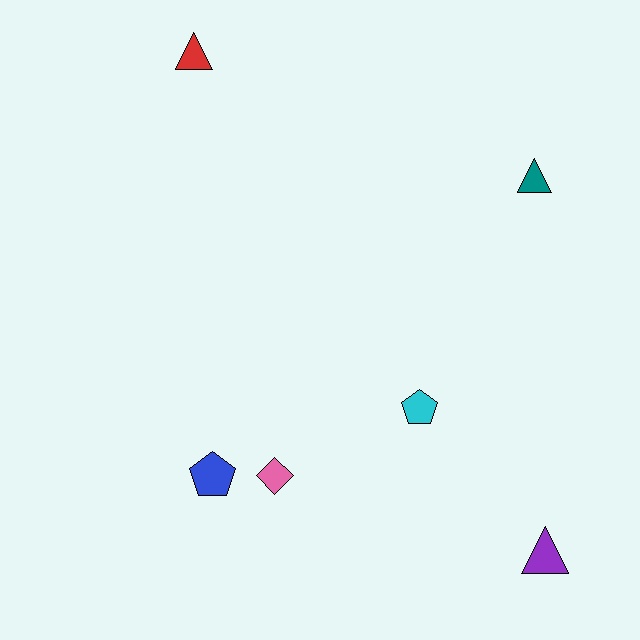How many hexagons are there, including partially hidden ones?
There are no hexagons.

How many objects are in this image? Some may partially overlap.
There are 6 objects.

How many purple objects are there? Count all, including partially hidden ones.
There is 1 purple object.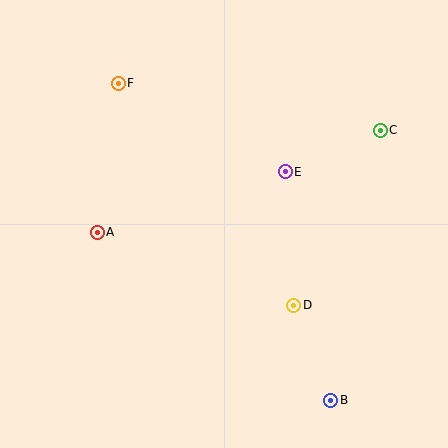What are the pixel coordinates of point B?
Point B is at (331, 400).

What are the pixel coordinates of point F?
Point F is at (118, 83).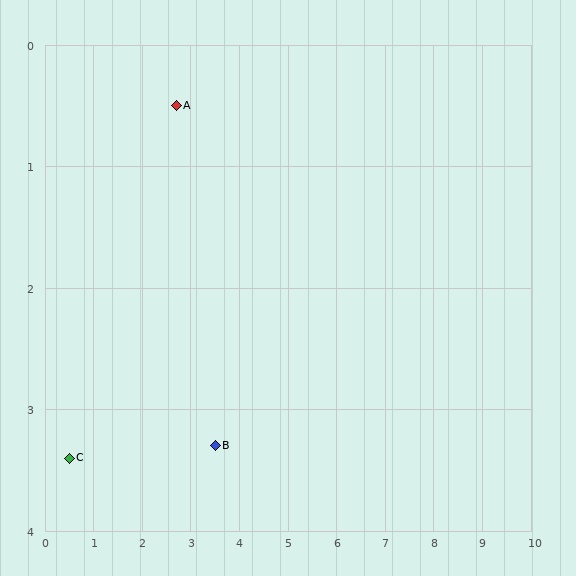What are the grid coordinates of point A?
Point A is at approximately (2.7, 0.5).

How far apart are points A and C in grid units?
Points A and C are about 3.6 grid units apart.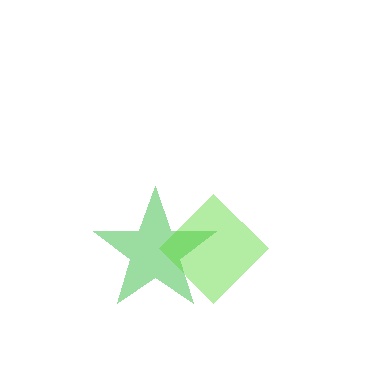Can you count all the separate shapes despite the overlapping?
Yes, there are 2 separate shapes.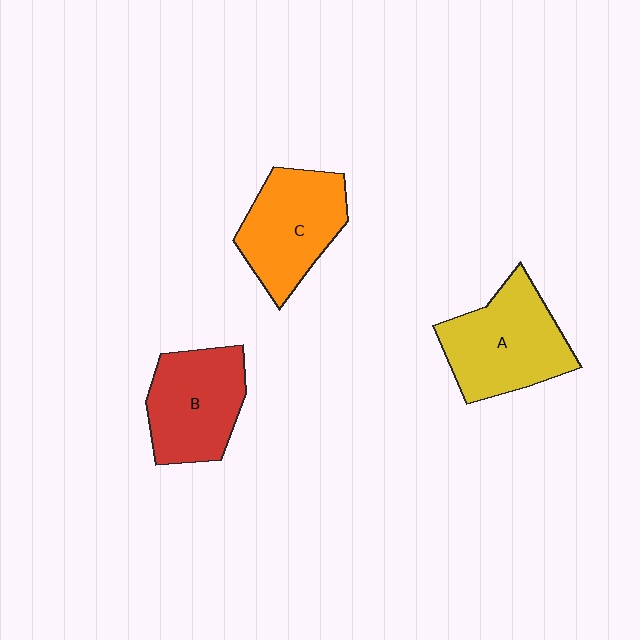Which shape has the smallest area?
Shape B (red).